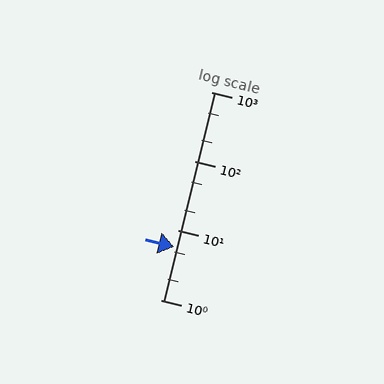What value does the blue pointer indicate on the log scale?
The pointer indicates approximately 5.8.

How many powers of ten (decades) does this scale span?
The scale spans 3 decades, from 1 to 1000.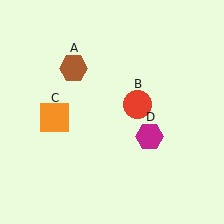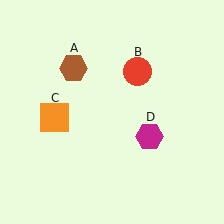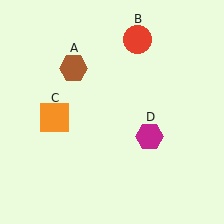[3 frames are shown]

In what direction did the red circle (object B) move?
The red circle (object B) moved up.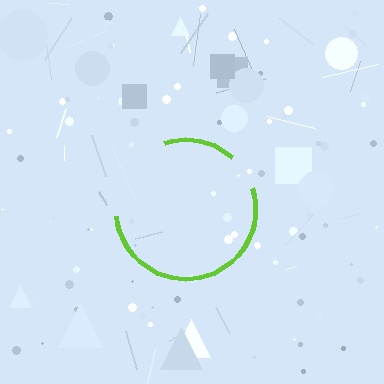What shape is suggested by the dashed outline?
The dashed outline suggests a circle.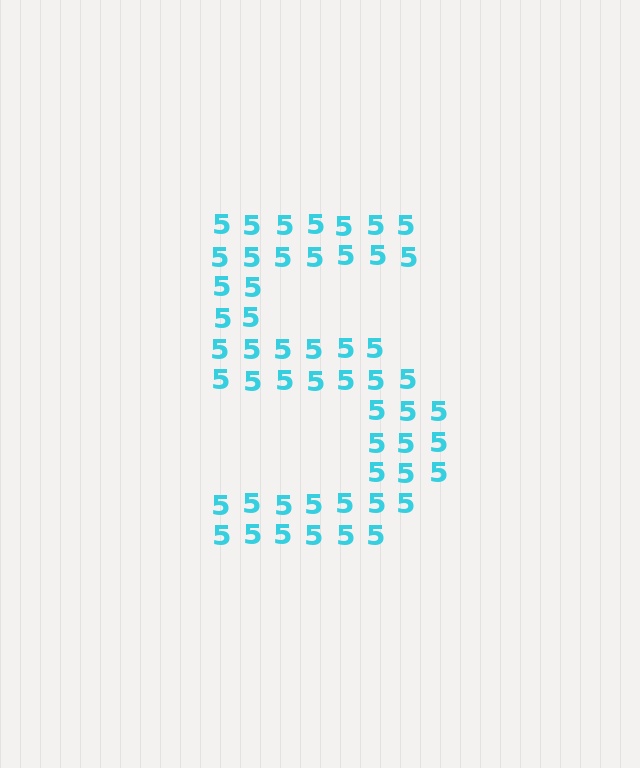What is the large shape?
The large shape is the digit 5.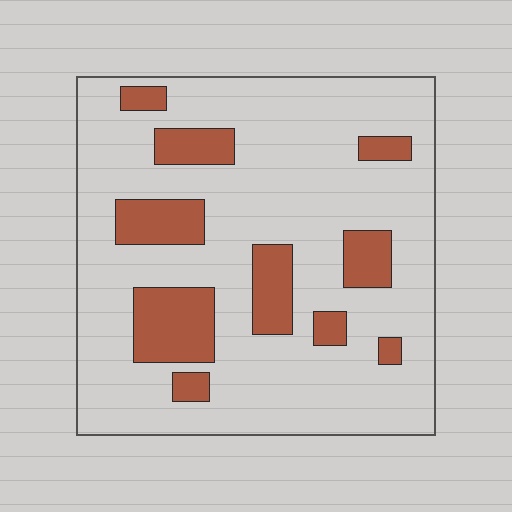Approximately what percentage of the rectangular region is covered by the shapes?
Approximately 20%.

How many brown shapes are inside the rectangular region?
10.